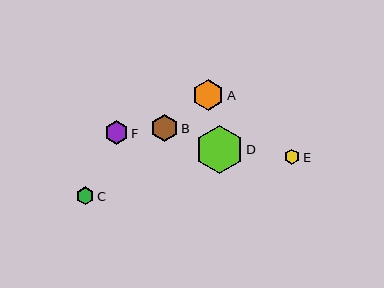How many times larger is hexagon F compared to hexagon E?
Hexagon F is approximately 1.5 times the size of hexagon E.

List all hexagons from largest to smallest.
From largest to smallest: D, A, B, F, C, E.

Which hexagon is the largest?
Hexagon D is the largest with a size of approximately 48 pixels.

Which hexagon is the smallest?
Hexagon E is the smallest with a size of approximately 15 pixels.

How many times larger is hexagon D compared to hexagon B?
Hexagon D is approximately 1.8 times the size of hexagon B.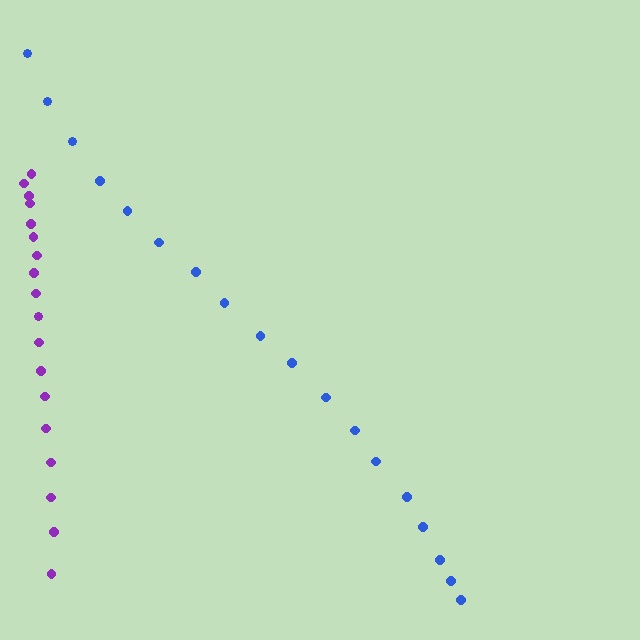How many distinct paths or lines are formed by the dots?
There are 2 distinct paths.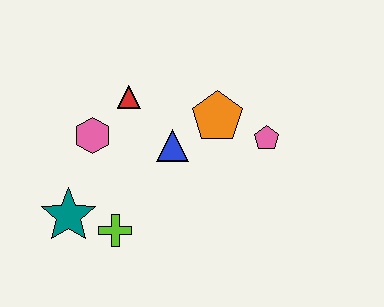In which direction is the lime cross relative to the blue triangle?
The lime cross is below the blue triangle.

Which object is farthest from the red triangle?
The pink pentagon is farthest from the red triangle.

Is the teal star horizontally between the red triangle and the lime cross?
No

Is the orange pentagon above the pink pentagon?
Yes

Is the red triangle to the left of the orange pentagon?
Yes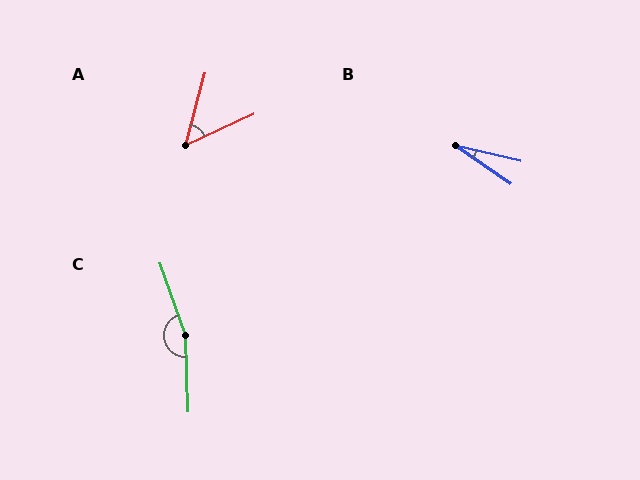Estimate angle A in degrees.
Approximately 50 degrees.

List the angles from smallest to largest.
B (21°), A (50°), C (162°).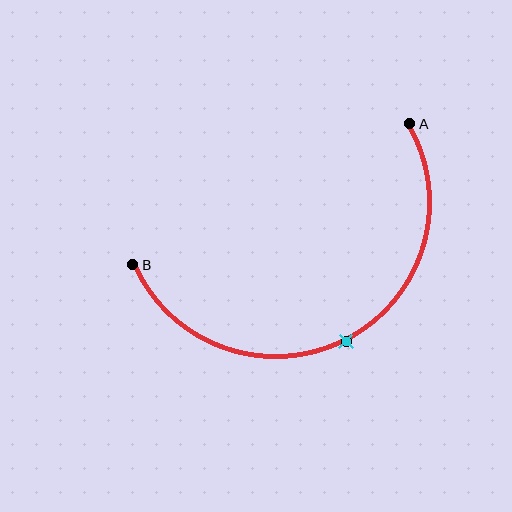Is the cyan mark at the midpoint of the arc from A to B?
Yes. The cyan mark lies on the arc at equal arc-length from both A and B — it is the arc midpoint.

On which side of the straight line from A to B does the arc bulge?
The arc bulges below the straight line connecting A and B.